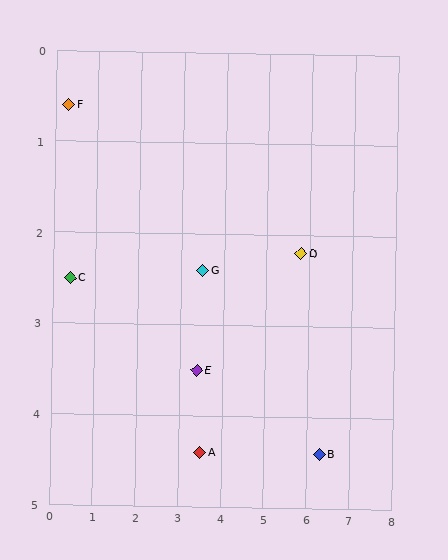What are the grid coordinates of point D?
Point D is at approximately (5.8, 2.2).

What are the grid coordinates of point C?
Point C is at approximately (0.4, 2.5).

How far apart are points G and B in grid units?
Points G and B are about 3.4 grid units apart.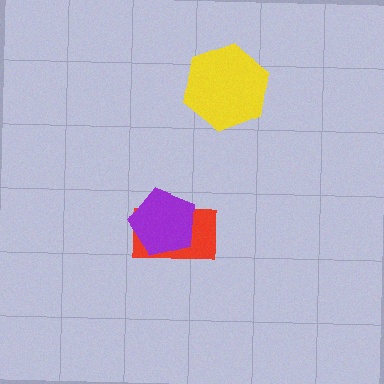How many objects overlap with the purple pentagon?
1 object overlaps with the purple pentagon.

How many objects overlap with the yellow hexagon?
0 objects overlap with the yellow hexagon.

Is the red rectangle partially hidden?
Yes, it is partially covered by another shape.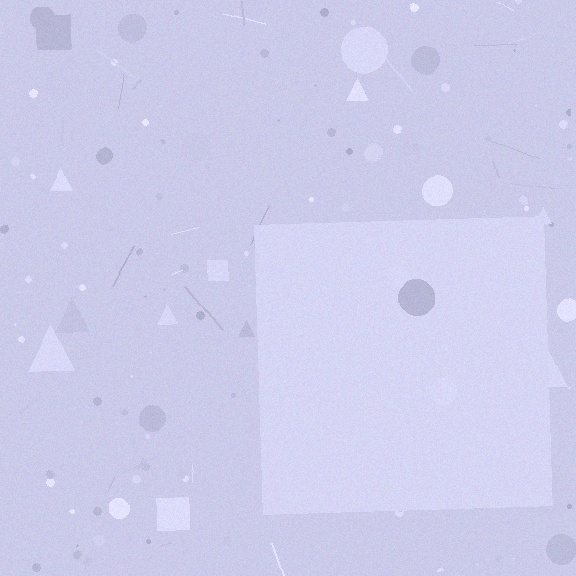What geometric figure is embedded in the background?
A square is embedded in the background.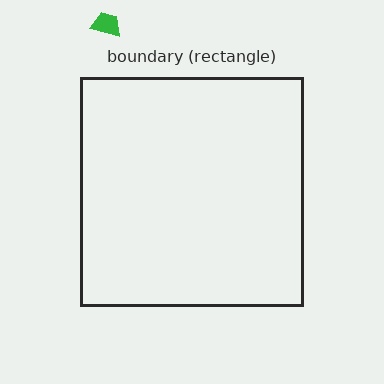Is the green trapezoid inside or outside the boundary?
Outside.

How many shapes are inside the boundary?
0 inside, 1 outside.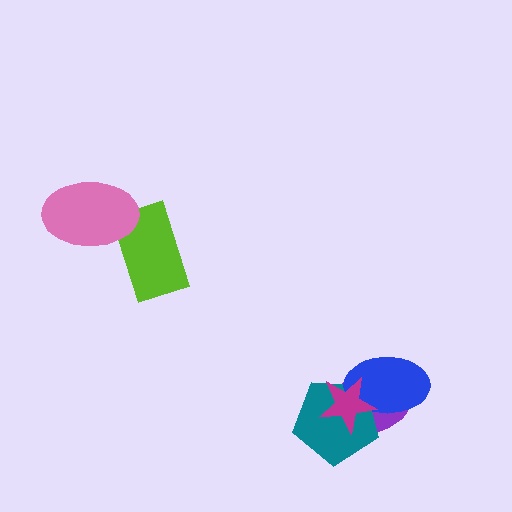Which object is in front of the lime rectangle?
The pink ellipse is in front of the lime rectangle.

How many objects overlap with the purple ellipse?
3 objects overlap with the purple ellipse.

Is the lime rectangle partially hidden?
Yes, it is partially covered by another shape.